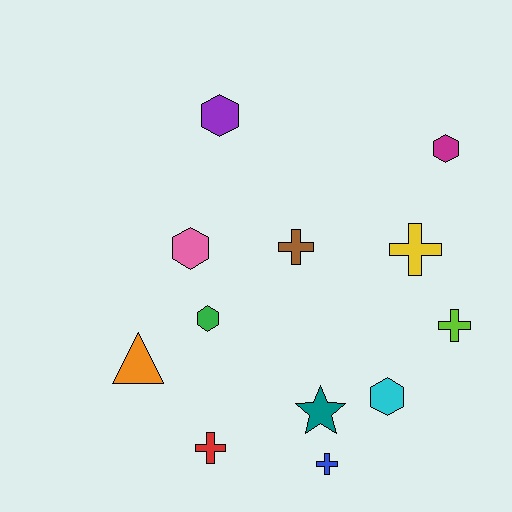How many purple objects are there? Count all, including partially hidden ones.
There is 1 purple object.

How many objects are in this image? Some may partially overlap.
There are 12 objects.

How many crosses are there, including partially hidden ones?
There are 5 crosses.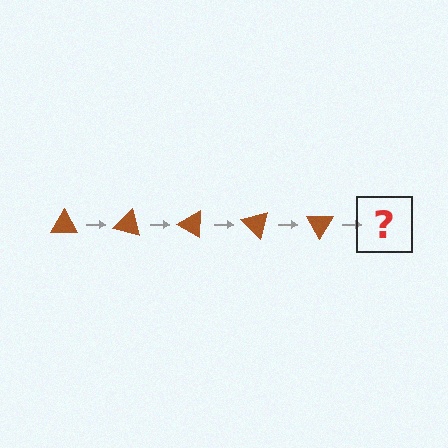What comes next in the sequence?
The next element should be a brown triangle rotated 75 degrees.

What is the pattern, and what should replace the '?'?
The pattern is that the triangle rotates 15 degrees each step. The '?' should be a brown triangle rotated 75 degrees.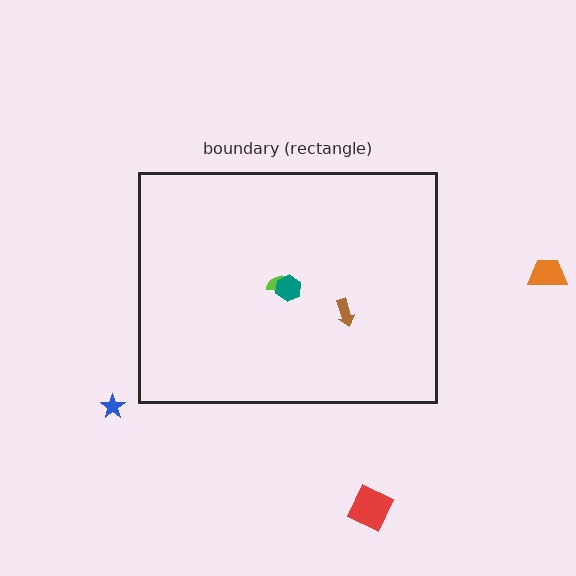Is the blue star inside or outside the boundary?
Outside.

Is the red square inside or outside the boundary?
Outside.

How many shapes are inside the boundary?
3 inside, 3 outside.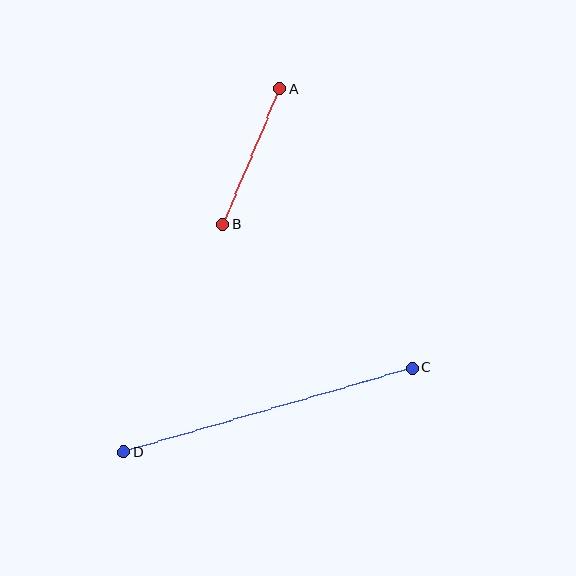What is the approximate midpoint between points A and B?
The midpoint is at approximately (251, 157) pixels.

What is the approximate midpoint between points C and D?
The midpoint is at approximately (268, 410) pixels.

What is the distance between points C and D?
The distance is approximately 300 pixels.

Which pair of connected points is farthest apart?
Points C and D are farthest apart.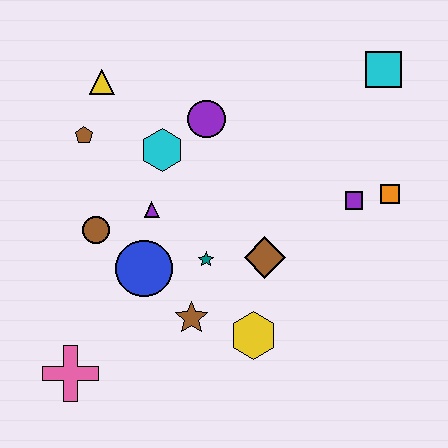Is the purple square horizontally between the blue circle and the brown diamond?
No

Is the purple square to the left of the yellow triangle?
No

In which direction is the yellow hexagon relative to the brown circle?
The yellow hexagon is to the right of the brown circle.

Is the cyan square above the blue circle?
Yes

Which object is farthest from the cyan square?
The pink cross is farthest from the cyan square.